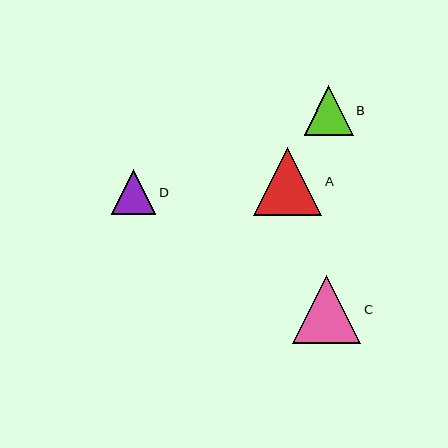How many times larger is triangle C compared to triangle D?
Triangle C is approximately 1.5 times the size of triangle D.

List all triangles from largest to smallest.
From largest to smallest: A, C, B, D.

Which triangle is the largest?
Triangle A is the largest with a size of approximately 68 pixels.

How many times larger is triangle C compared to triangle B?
Triangle C is approximately 1.4 times the size of triangle B.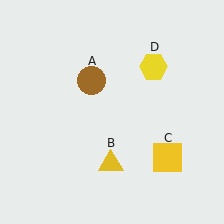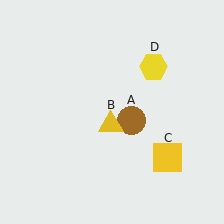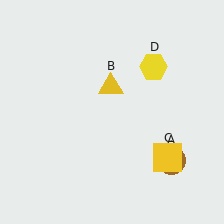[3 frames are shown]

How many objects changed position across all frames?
2 objects changed position: brown circle (object A), yellow triangle (object B).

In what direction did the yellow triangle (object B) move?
The yellow triangle (object B) moved up.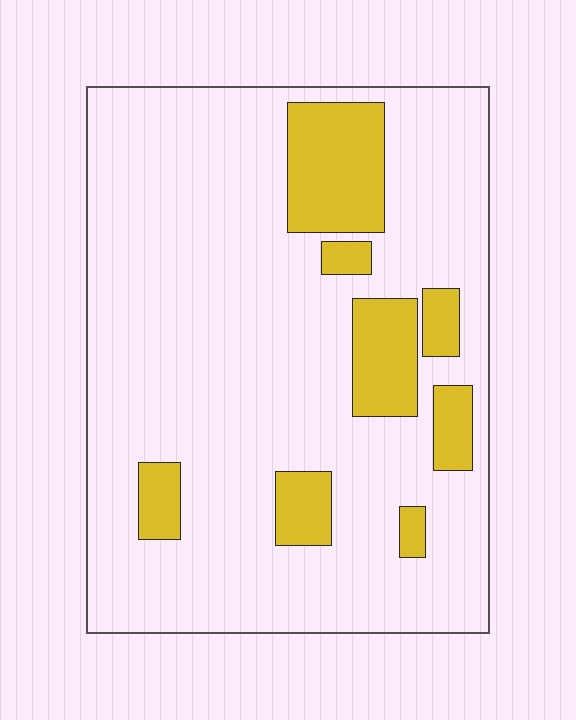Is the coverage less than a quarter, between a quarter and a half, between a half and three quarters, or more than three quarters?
Less than a quarter.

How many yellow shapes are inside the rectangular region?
8.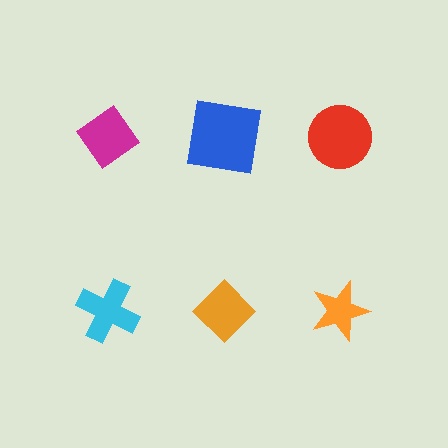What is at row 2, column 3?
An orange star.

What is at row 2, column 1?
A cyan cross.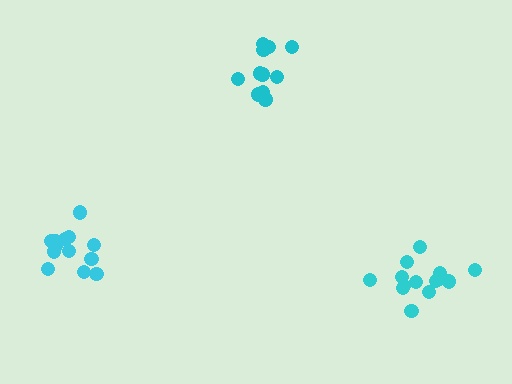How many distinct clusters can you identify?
There are 3 distinct clusters.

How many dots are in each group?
Group 1: 14 dots, Group 2: 13 dots, Group 3: 11 dots (38 total).